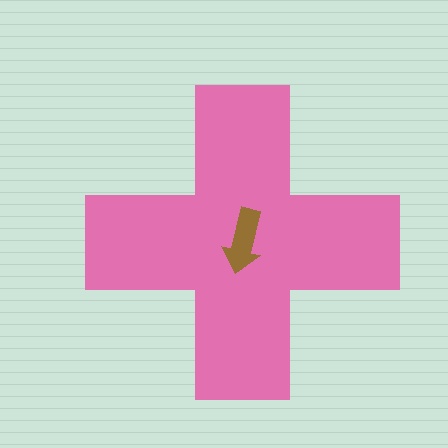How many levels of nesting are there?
2.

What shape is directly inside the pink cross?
The brown arrow.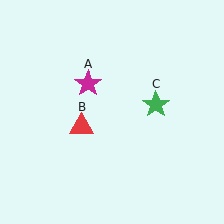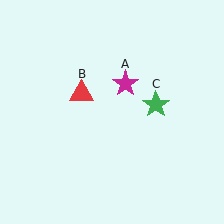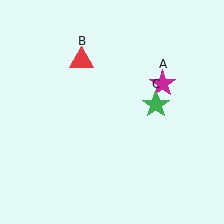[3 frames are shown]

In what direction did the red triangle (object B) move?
The red triangle (object B) moved up.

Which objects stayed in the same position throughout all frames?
Green star (object C) remained stationary.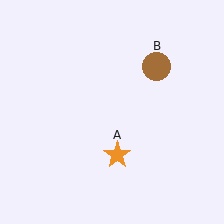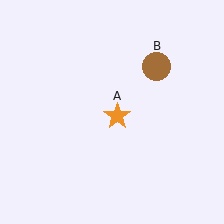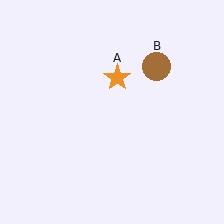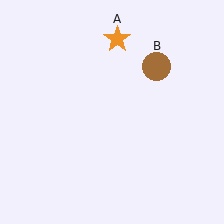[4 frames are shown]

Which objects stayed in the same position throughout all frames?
Brown circle (object B) remained stationary.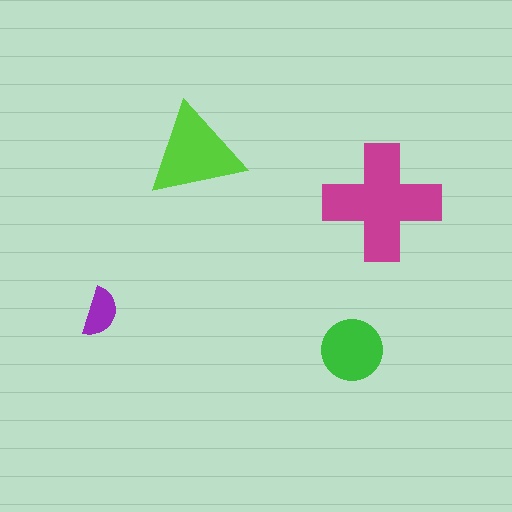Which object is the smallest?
The purple semicircle.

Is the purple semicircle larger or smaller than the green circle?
Smaller.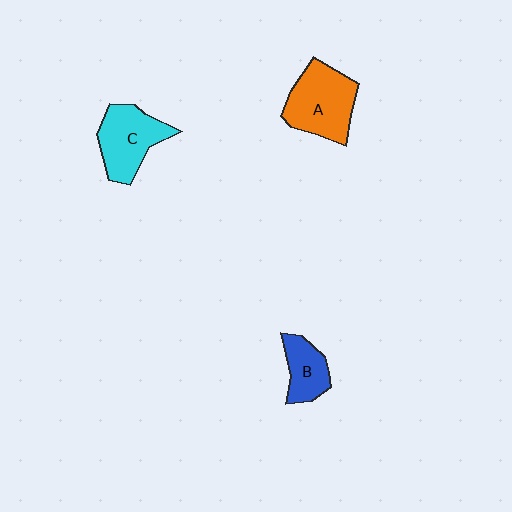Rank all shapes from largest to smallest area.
From largest to smallest: A (orange), C (cyan), B (blue).